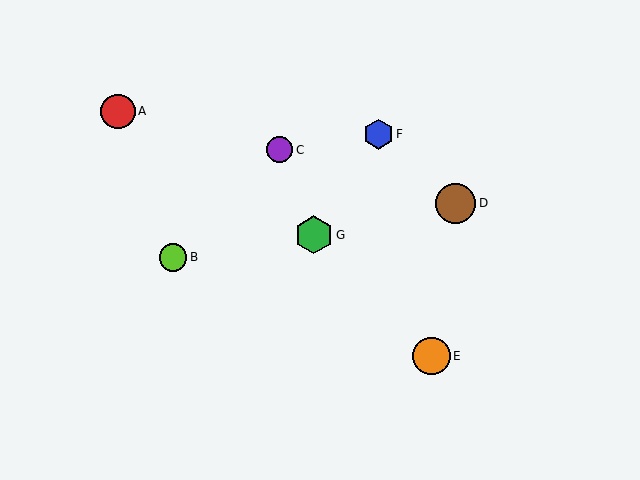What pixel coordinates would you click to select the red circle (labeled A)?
Click at (118, 111) to select the red circle A.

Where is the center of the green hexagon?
The center of the green hexagon is at (314, 235).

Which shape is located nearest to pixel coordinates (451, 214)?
The brown circle (labeled D) at (456, 203) is nearest to that location.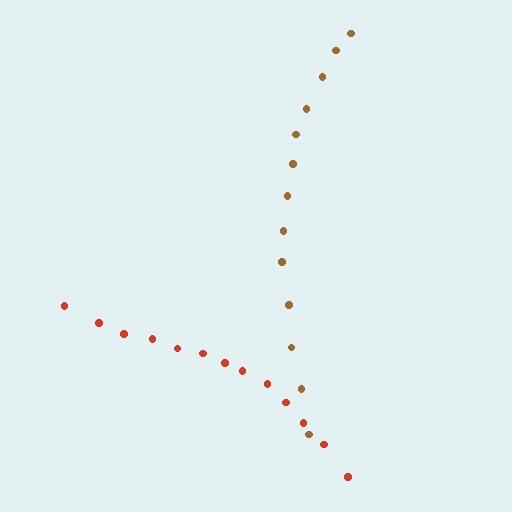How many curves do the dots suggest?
There are 2 distinct paths.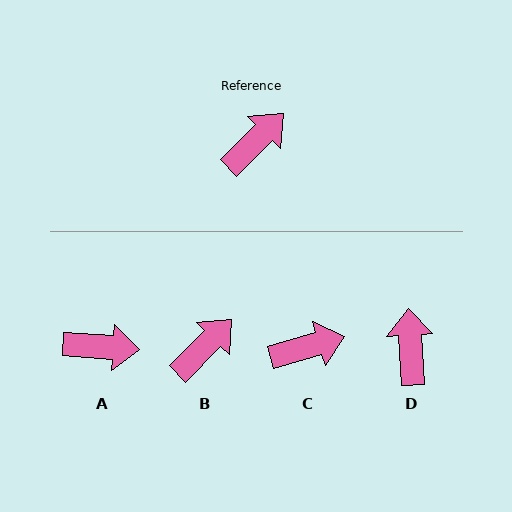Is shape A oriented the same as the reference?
No, it is off by about 49 degrees.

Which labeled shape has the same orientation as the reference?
B.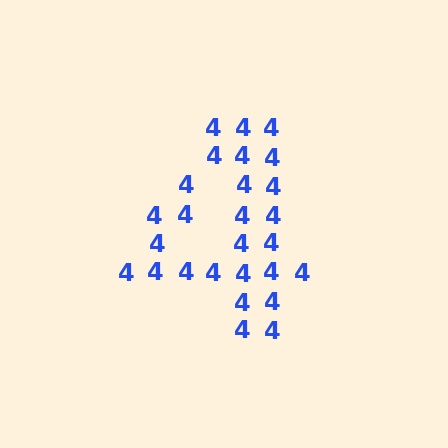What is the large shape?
The large shape is the digit 4.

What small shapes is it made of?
It is made of small digit 4's.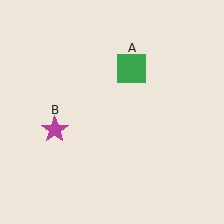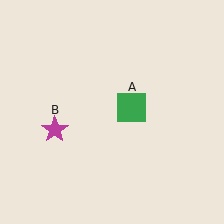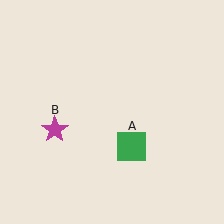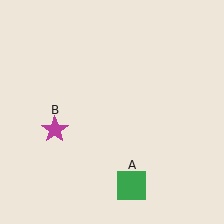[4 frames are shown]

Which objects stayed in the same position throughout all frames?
Magenta star (object B) remained stationary.